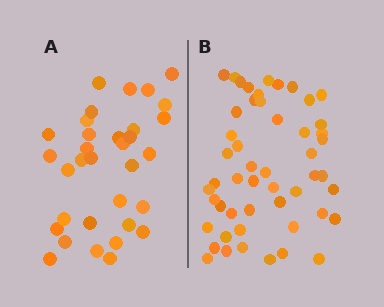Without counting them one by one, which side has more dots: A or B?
Region B (the right region) has more dots.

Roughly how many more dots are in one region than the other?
Region B has approximately 20 more dots than region A.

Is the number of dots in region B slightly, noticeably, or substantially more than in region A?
Region B has substantially more. The ratio is roughly 1.5 to 1.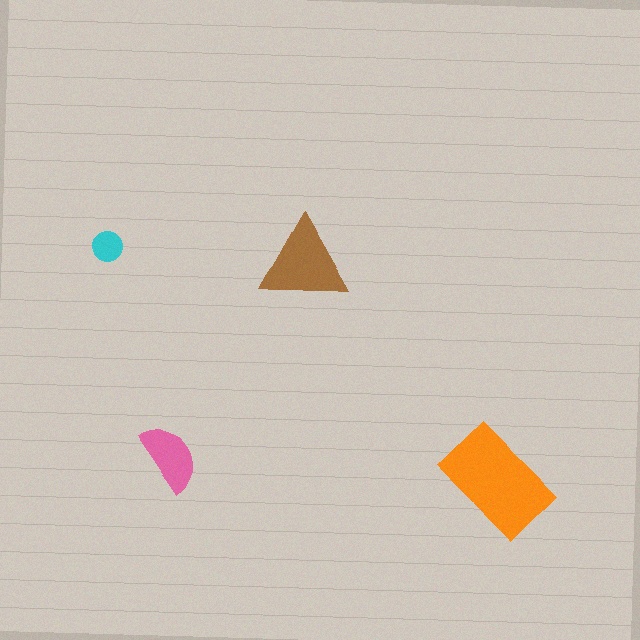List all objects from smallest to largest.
The cyan circle, the pink semicircle, the brown triangle, the orange rectangle.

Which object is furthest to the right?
The orange rectangle is rightmost.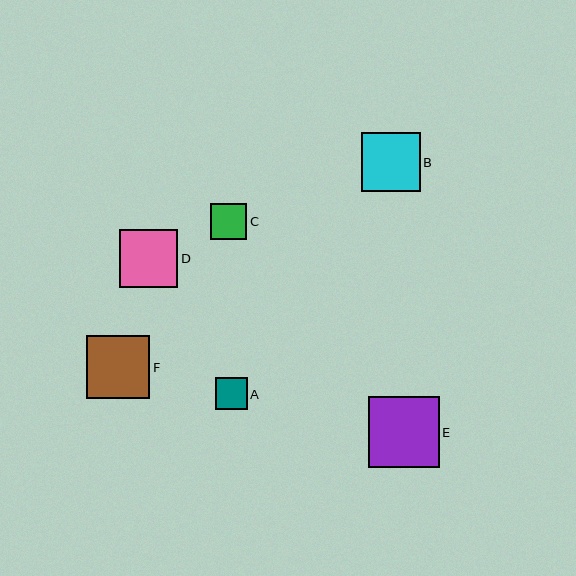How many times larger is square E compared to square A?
Square E is approximately 2.2 times the size of square A.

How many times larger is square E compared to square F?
Square E is approximately 1.1 times the size of square F.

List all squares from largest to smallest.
From largest to smallest: E, F, B, D, C, A.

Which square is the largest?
Square E is the largest with a size of approximately 71 pixels.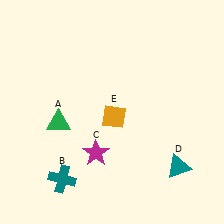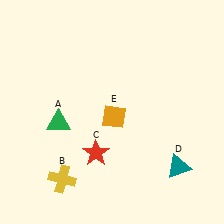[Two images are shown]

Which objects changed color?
B changed from teal to yellow. C changed from magenta to red.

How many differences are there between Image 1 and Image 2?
There are 2 differences between the two images.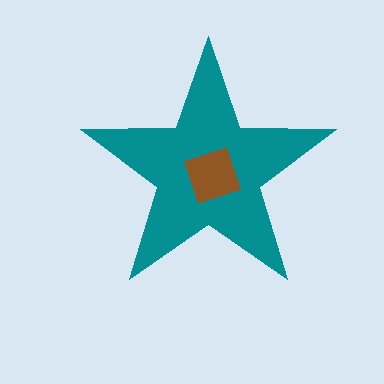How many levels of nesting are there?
2.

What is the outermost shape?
The teal star.